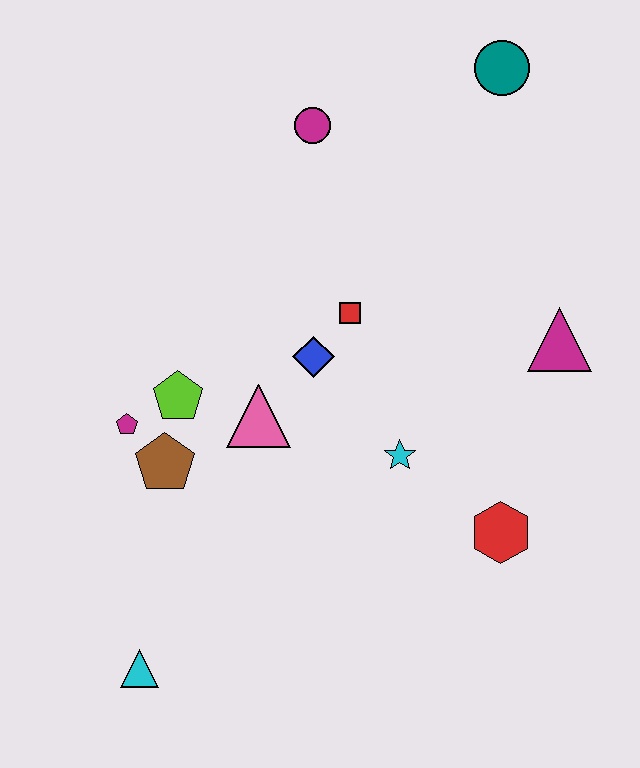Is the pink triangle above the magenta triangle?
No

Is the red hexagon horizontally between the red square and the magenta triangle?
Yes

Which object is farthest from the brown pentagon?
The teal circle is farthest from the brown pentagon.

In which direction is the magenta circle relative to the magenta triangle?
The magenta circle is to the left of the magenta triangle.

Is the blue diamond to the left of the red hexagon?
Yes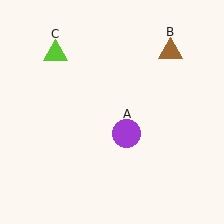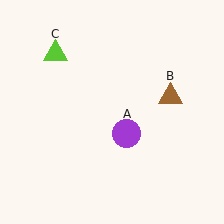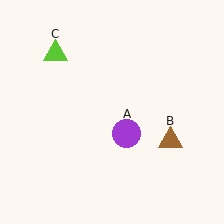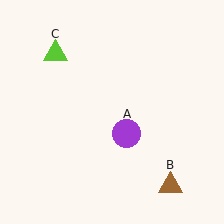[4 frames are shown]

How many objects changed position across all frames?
1 object changed position: brown triangle (object B).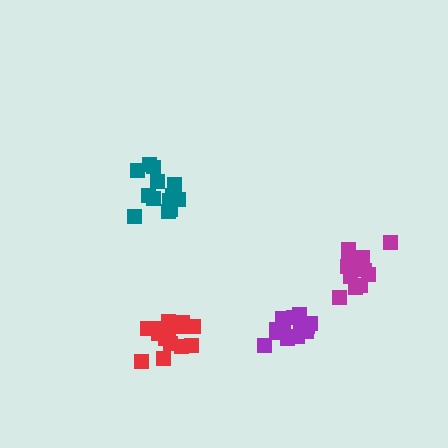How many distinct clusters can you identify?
There are 4 distinct clusters.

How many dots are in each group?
Group 1: 15 dots, Group 2: 12 dots, Group 3: 13 dots, Group 4: 13 dots (53 total).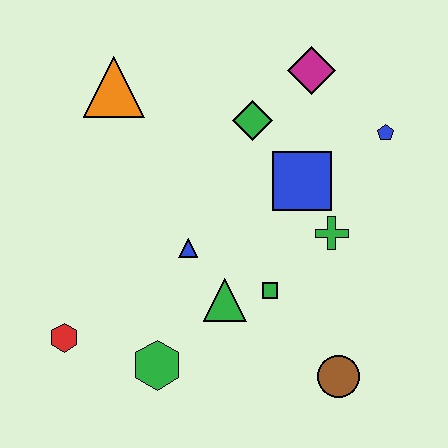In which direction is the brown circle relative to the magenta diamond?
The brown circle is below the magenta diamond.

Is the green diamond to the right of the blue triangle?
Yes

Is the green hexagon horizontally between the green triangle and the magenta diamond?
No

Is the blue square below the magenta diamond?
Yes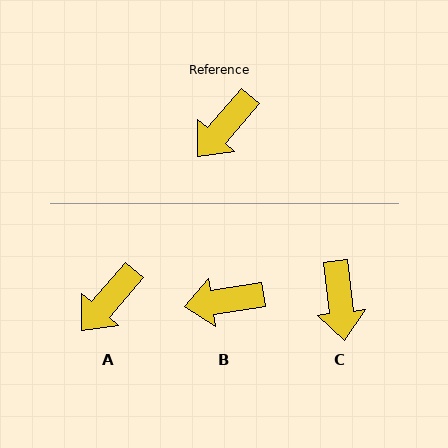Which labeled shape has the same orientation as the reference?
A.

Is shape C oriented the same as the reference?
No, it is off by about 47 degrees.